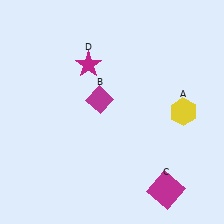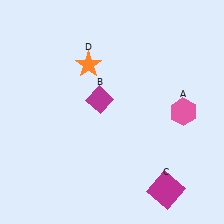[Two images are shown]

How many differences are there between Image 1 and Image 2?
There are 2 differences between the two images.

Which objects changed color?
A changed from yellow to pink. D changed from magenta to orange.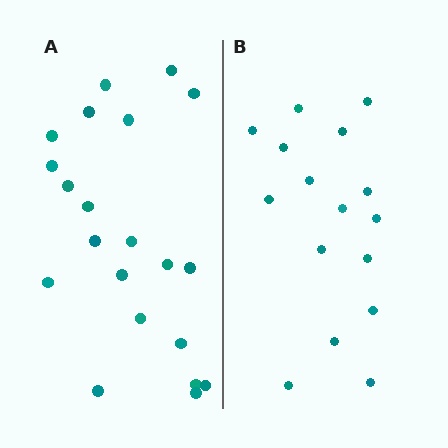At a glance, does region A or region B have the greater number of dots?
Region A (the left region) has more dots.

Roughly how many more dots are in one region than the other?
Region A has about 5 more dots than region B.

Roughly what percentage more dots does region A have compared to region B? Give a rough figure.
About 30% more.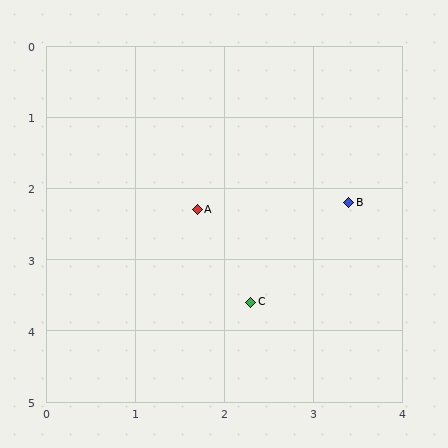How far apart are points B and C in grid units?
Points B and C are about 1.8 grid units apart.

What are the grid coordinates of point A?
Point A is at approximately (1.7, 2.3).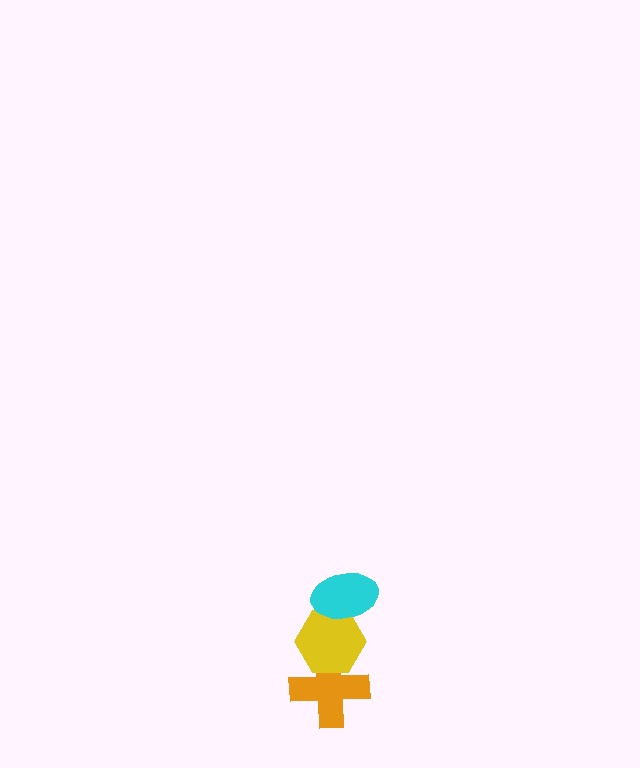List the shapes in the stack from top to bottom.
From top to bottom: the cyan ellipse, the yellow hexagon, the orange cross.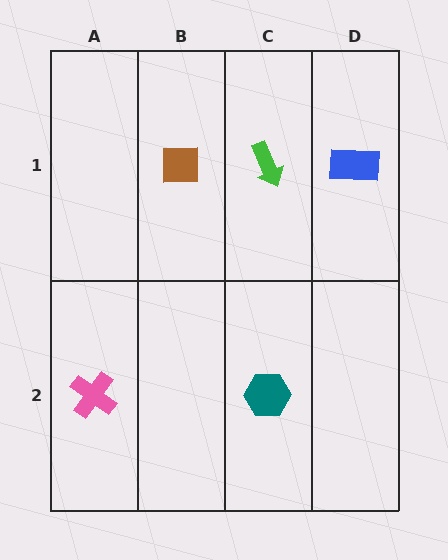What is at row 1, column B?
A brown square.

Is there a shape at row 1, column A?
No, that cell is empty.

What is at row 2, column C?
A teal hexagon.